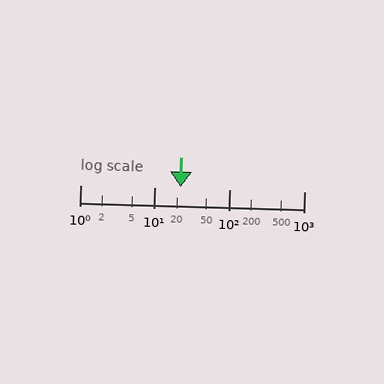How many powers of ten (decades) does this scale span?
The scale spans 3 decades, from 1 to 1000.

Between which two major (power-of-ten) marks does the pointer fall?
The pointer is between 10 and 100.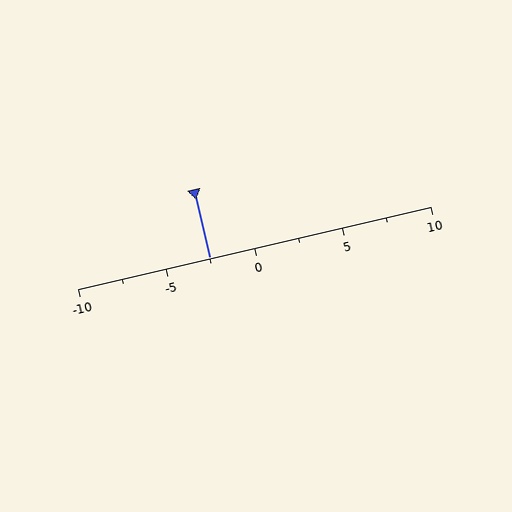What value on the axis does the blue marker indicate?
The marker indicates approximately -2.5.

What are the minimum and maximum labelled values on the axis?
The axis runs from -10 to 10.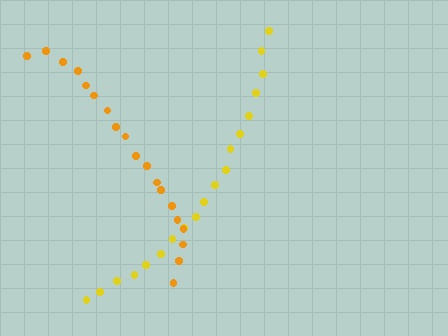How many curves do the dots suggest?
There are 2 distinct paths.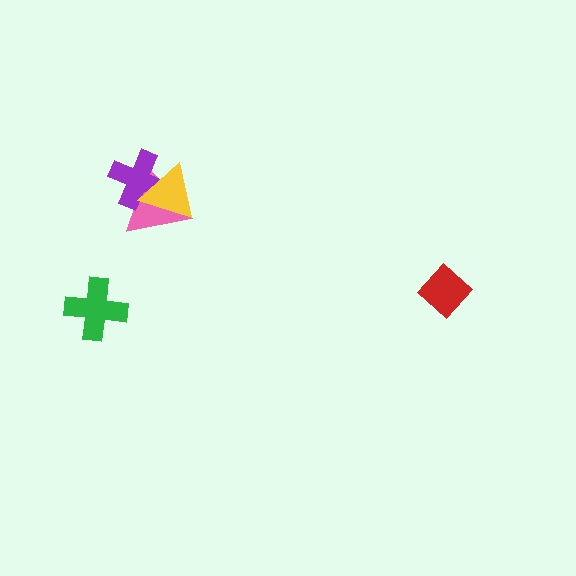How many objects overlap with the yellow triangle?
2 objects overlap with the yellow triangle.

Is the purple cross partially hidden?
Yes, it is partially covered by another shape.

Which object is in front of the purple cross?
The yellow triangle is in front of the purple cross.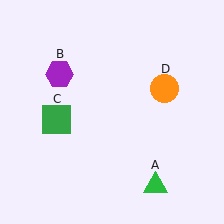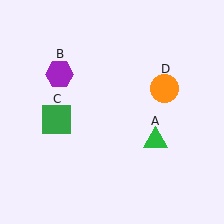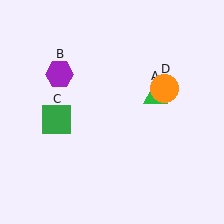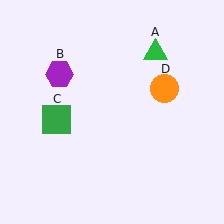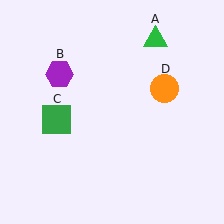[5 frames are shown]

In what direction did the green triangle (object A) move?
The green triangle (object A) moved up.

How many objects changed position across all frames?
1 object changed position: green triangle (object A).